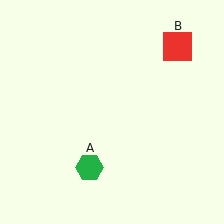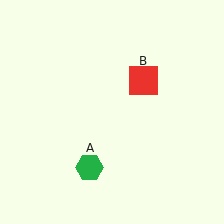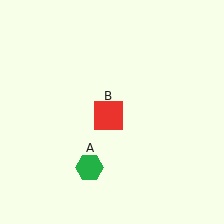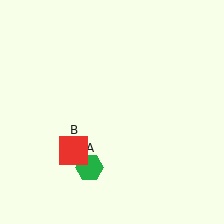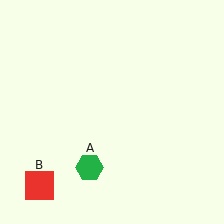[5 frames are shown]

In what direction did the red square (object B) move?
The red square (object B) moved down and to the left.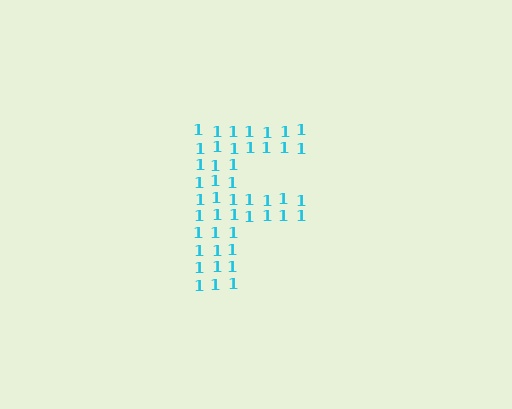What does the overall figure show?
The overall figure shows the letter F.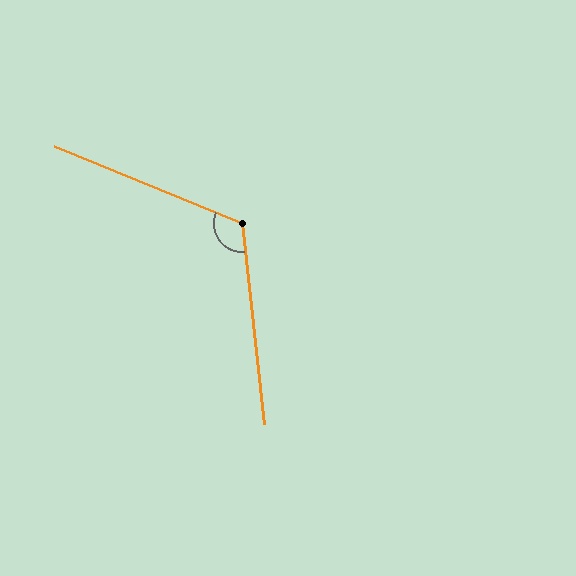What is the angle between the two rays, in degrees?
Approximately 119 degrees.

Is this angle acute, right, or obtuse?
It is obtuse.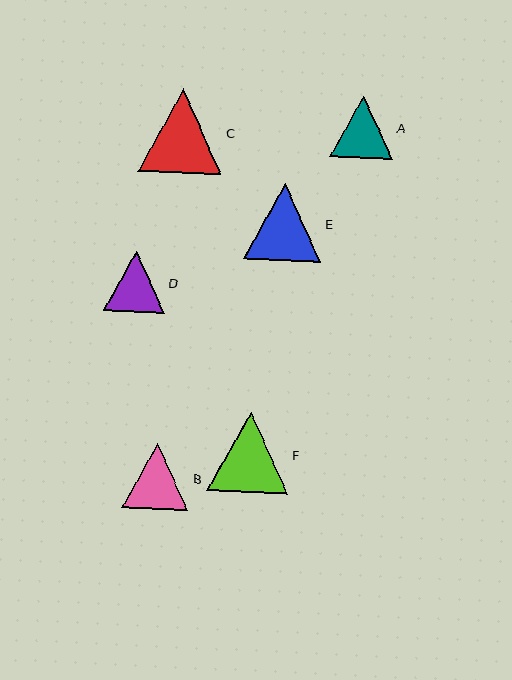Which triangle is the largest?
Triangle C is the largest with a size of approximately 83 pixels.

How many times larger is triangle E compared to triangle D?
Triangle E is approximately 1.3 times the size of triangle D.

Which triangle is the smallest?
Triangle D is the smallest with a size of approximately 61 pixels.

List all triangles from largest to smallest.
From largest to smallest: C, F, E, B, A, D.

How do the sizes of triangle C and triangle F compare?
Triangle C and triangle F are approximately the same size.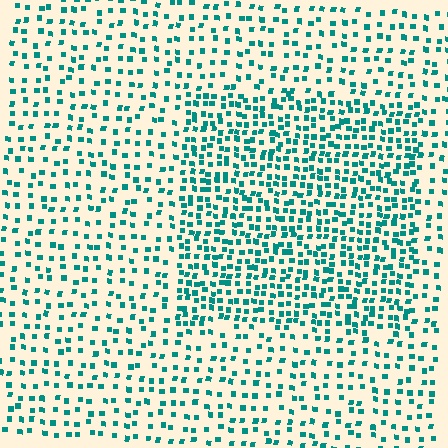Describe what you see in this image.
The image contains small teal elements arranged at two different densities. A rectangle-shaped region is visible where the elements are more densely packed than the surrounding area.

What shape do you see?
I see a rectangle.